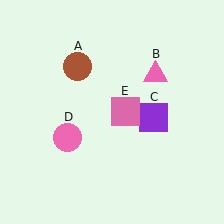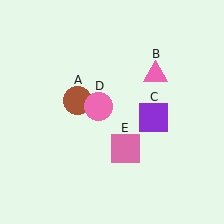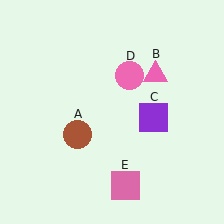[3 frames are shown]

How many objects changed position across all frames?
3 objects changed position: brown circle (object A), pink circle (object D), pink square (object E).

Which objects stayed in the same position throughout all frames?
Pink triangle (object B) and purple square (object C) remained stationary.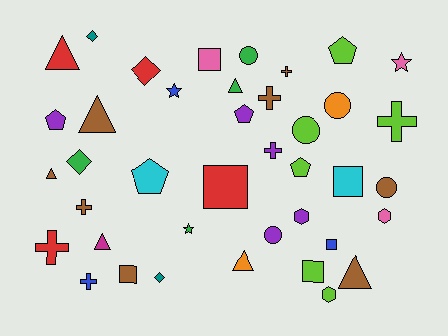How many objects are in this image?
There are 40 objects.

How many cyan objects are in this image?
There are 2 cyan objects.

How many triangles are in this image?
There are 7 triangles.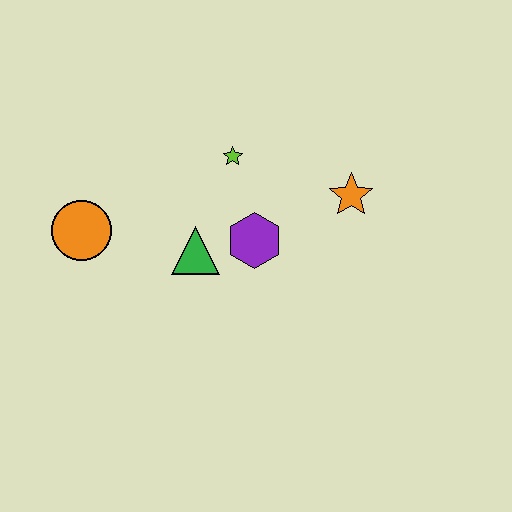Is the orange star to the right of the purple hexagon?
Yes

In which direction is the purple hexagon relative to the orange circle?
The purple hexagon is to the right of the orange circle.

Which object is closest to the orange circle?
The green triangle is closest to the orange circle.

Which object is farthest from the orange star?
The orange circle is farthest from the orange star.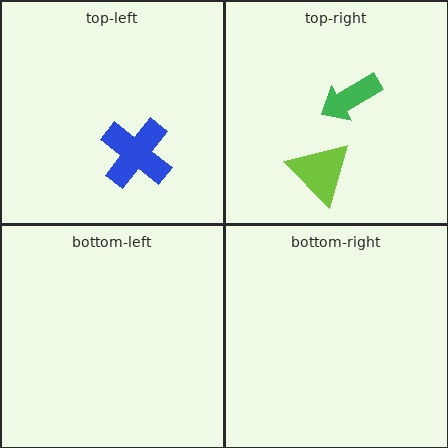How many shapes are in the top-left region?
1.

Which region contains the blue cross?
The top-left region.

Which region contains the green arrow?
The top-right region.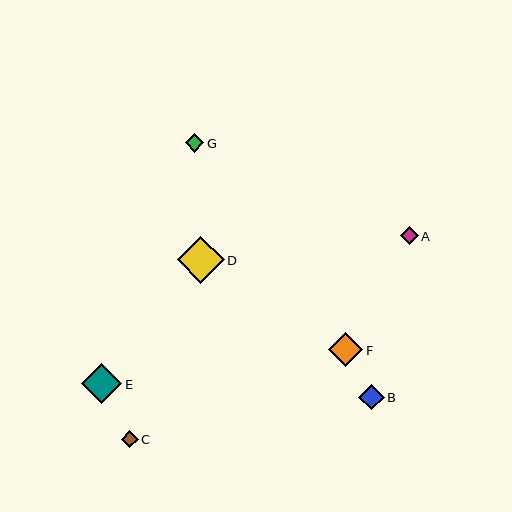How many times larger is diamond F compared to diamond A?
Diamond F is approximately 1.9 times the size of diamond A.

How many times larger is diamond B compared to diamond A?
Diamond B is approximately 1.4 times the size of diamond A.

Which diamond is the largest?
Diamond D is the largest with a size of approximately 47 pixels.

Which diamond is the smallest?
Diamond C is the smallest with a size of approximately 17 pixels.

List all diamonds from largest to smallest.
From largest to smallest: D, E, F, B, G, A, C.